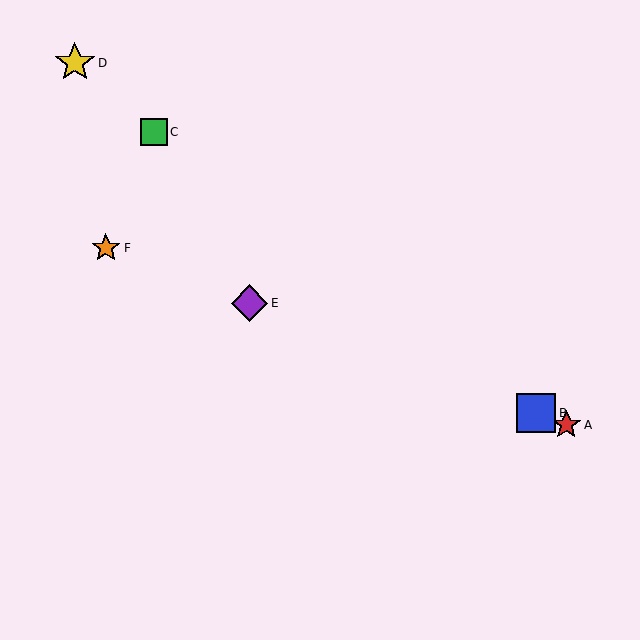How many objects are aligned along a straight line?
4 objects (A, B, E, F) are aligned along a straight line.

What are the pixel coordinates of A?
Object A is at (566, 425).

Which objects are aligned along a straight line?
Objects A, B, E, F are aligned along a straight line.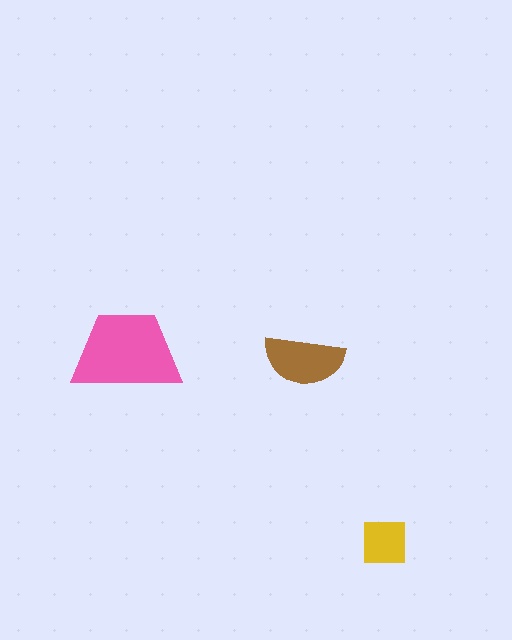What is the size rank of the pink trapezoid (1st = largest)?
1st.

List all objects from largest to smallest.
The pink trapezoid, the brown semicircle, the yellow square.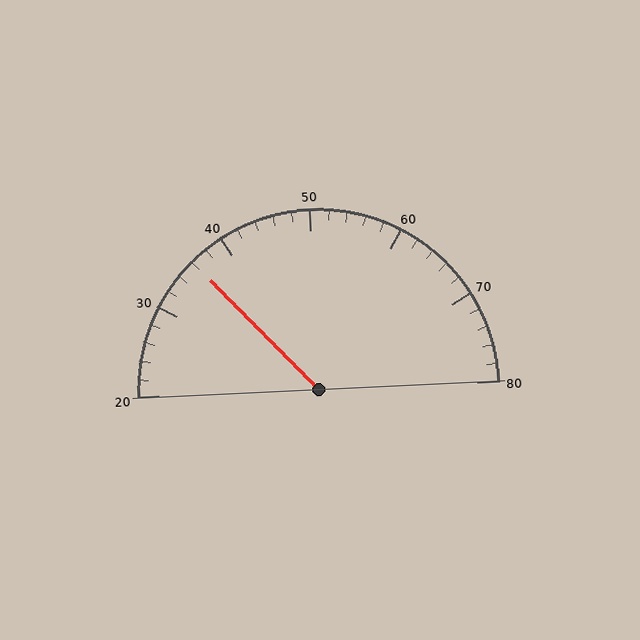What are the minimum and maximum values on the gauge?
The gauge ranges from 20 to 80.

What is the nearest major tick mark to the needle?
The nearest major tick mark is 40.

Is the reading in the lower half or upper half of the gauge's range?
The reading is in the lower half of the range (20 to 80).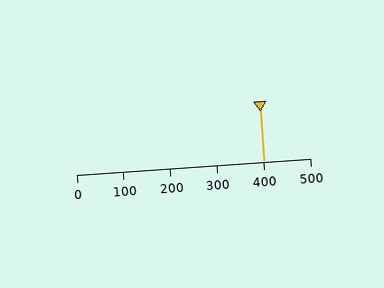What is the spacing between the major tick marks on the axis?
The major ticks are spaced 100 apart.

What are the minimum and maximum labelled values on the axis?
The axis runs from 0 to 500.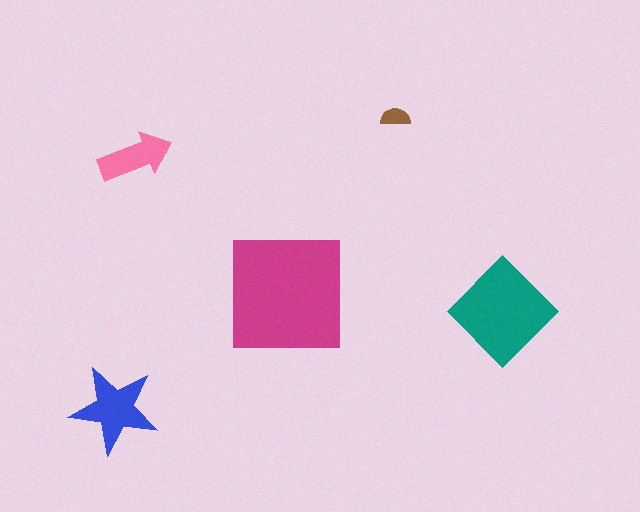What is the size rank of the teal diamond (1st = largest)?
2nd.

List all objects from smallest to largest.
The brown semicircle, the pink arrow, the blue star, the teal diamond, the magenta square.